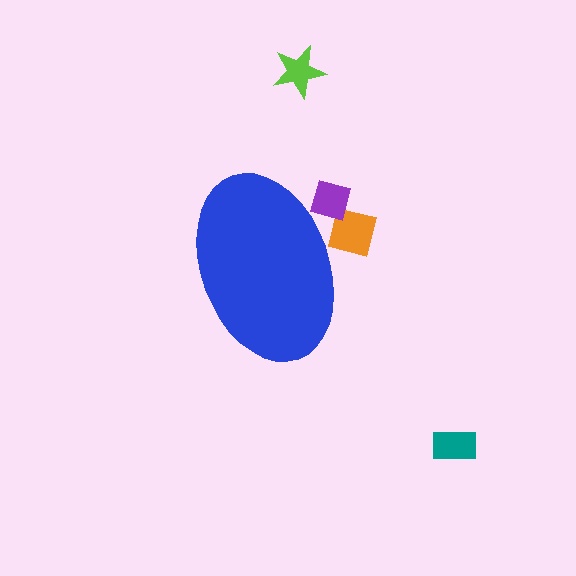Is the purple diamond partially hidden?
Yes, the purple diamond is partially hidden behind the blue ellipse.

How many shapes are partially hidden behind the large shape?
2 shapes are partially hidden.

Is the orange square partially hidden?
Yes, the orange square is partially hidden behind the blue ellipse.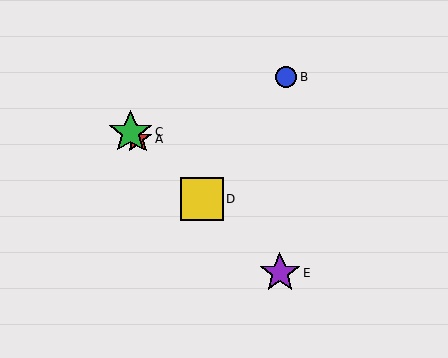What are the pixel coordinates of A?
Object A is at (138, 139).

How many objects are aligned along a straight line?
4 objects (A, C, D, E) are aligned along a straight line.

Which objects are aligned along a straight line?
Objects A, C, D, E are aligned along a straight line.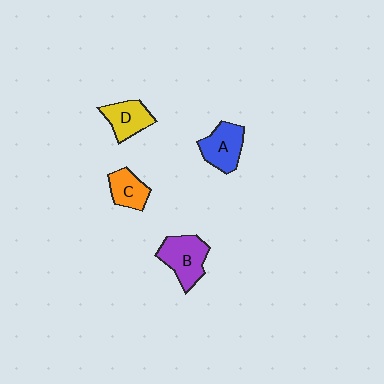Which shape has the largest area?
Shape B (purple).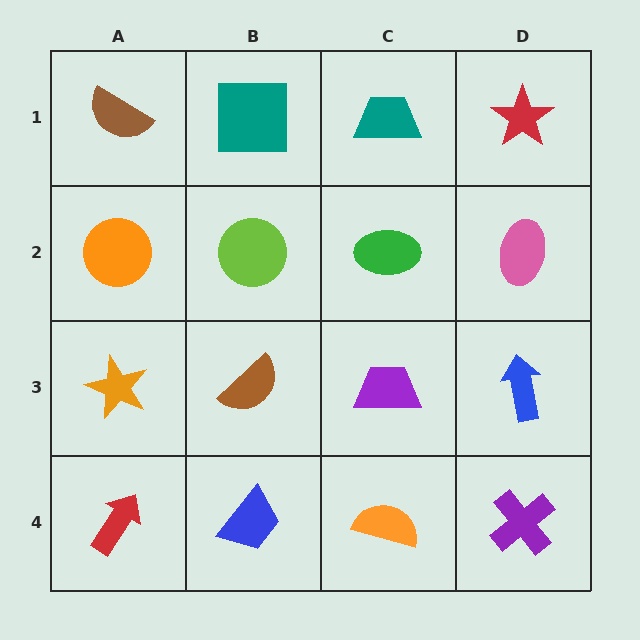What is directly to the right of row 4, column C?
A purple cross.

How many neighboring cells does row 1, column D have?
2.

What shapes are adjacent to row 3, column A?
An orange circle (row 2, column A), a red arrow (row 4, column A), a brown semicircle (row 3, column B).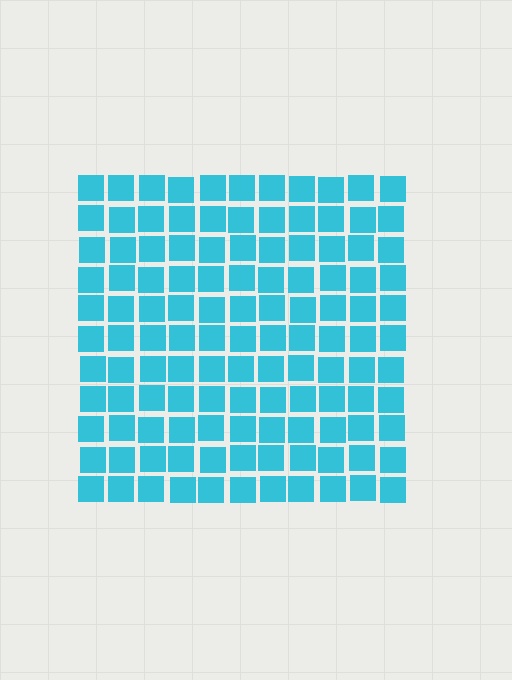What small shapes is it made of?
It is made of small squares.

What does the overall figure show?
The overall figure shows a square.